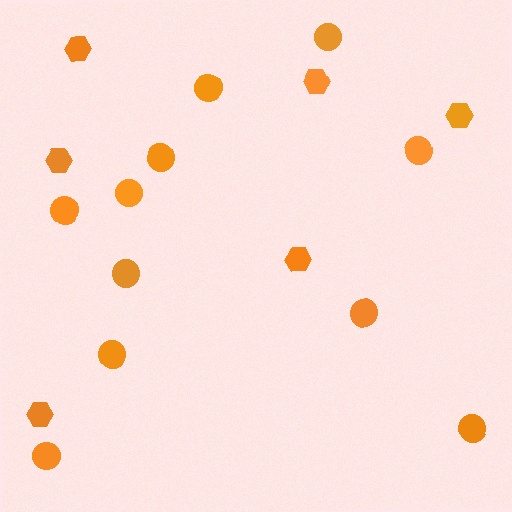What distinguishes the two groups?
There are 2 groups: one group of hexagons (6) and one group of circles (11).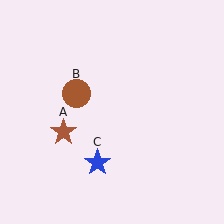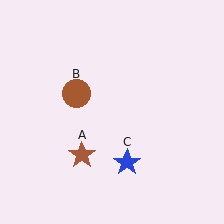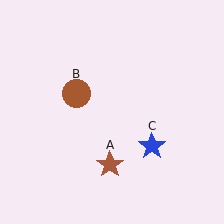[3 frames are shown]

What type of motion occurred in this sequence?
The brown star (object A), blue star (object C) rotated counterclockwise around the center of the scene.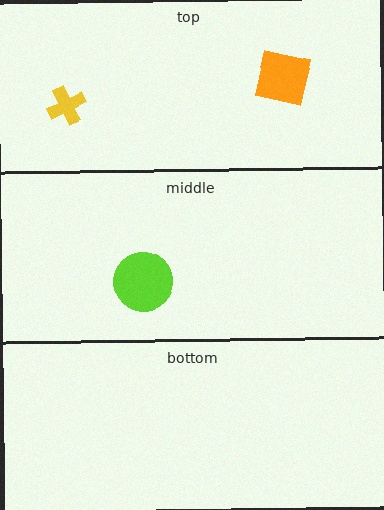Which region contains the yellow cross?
The top region.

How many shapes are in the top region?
2.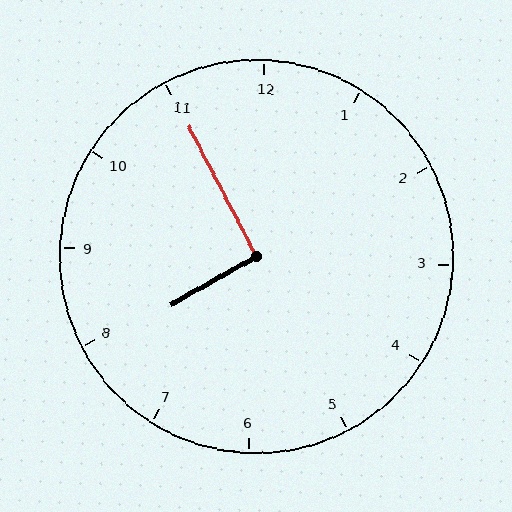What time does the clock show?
7:55.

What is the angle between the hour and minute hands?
Approximately 92 degrees.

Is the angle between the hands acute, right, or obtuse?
It is right.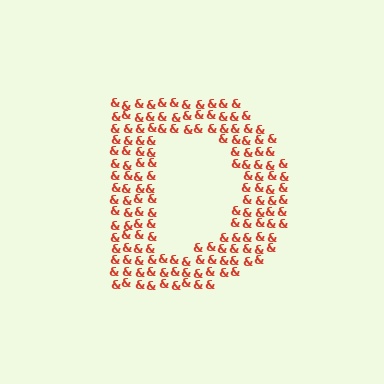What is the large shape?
The large shape is the letter D.